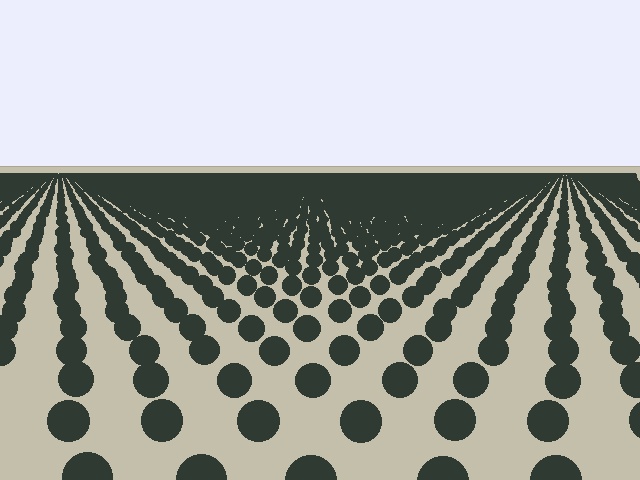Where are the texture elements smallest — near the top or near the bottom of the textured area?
Near the top.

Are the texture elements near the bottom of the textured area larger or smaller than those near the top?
Larger. Near the bottom, elements are closer to the viewer and appear at a bigger on-screen size.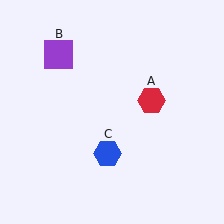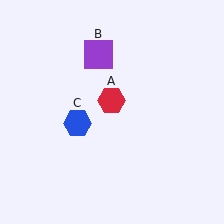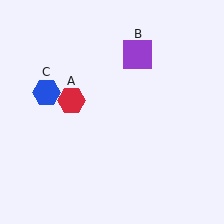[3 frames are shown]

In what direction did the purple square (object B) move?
The purple square (object B) moved right.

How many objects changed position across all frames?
3 objects changed position: red hexagon (object A), purple square (object B), blue hexagon (object C).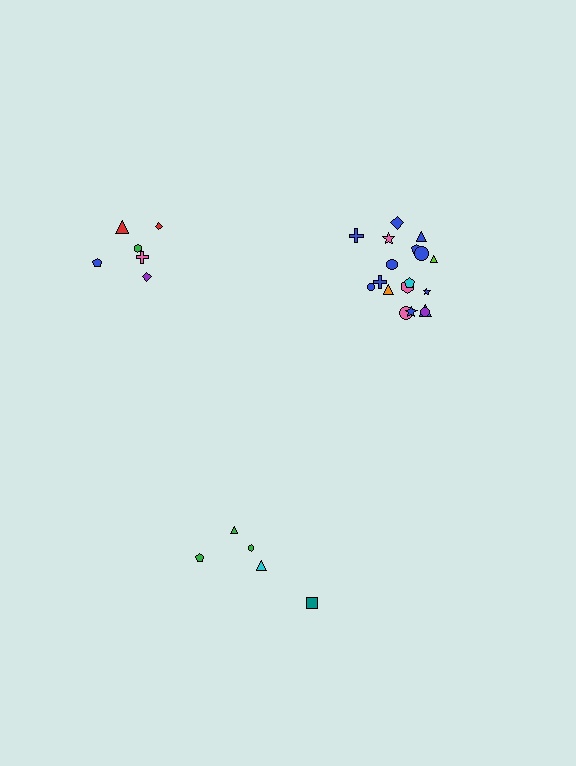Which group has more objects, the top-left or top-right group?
The top-right group.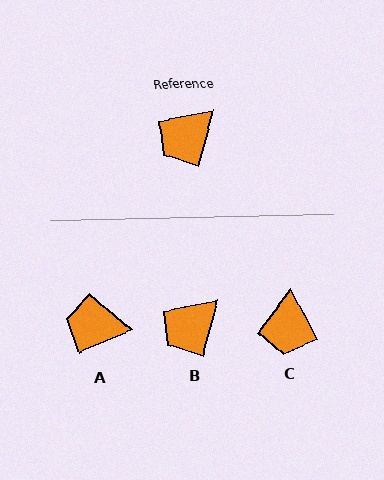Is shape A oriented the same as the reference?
No, it is off by about 53 degrees.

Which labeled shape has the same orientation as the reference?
B.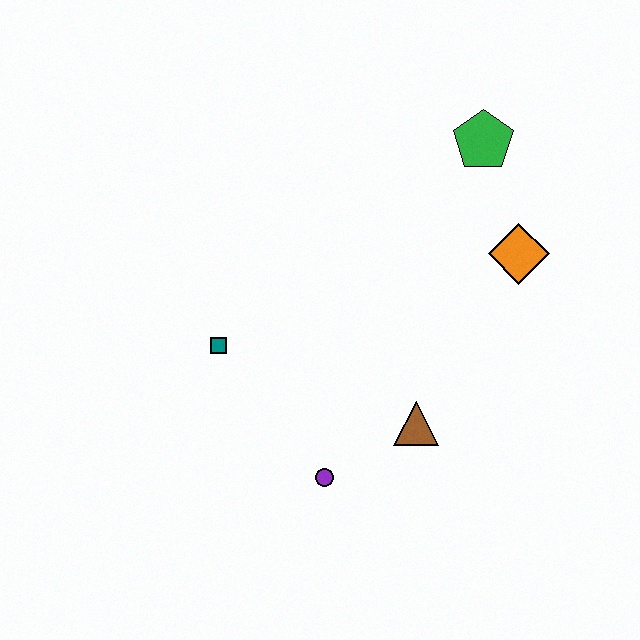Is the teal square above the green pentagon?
No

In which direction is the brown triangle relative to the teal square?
The brown triangle is to the right of the teal square.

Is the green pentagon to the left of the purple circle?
No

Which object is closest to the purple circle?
The brown triangle is closest to the purple circle.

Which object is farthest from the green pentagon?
The purple circle is farthest from the green pentagon.